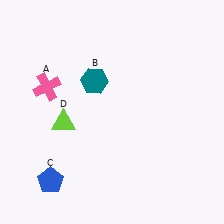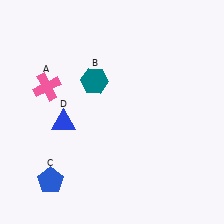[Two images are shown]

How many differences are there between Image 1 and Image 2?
There is 1 difference between the two images.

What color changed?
The triangle (D) changed from lime in Image 1 to blue in Image 2.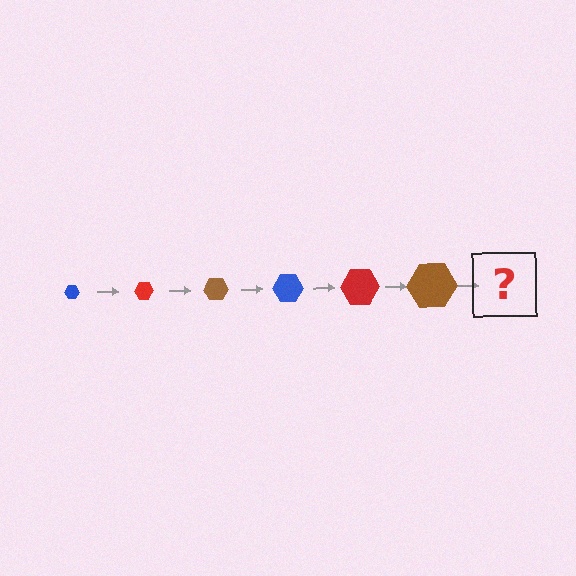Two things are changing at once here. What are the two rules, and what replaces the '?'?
The two rules are that the hexagon grows larger each step and the color cycles through blue, red, and brown. The '?' should be a blue hexagon, larger than the previous one.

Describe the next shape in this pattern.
It should be a blue hexagon, larger than the previous one.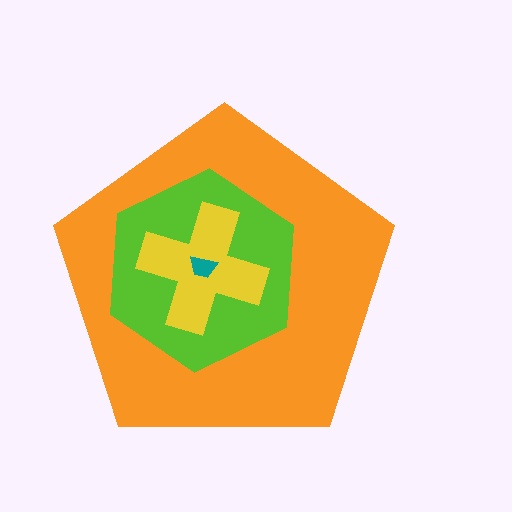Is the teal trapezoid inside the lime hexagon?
Yes.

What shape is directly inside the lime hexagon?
The yellow cross.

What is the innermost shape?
The teal trapezoid.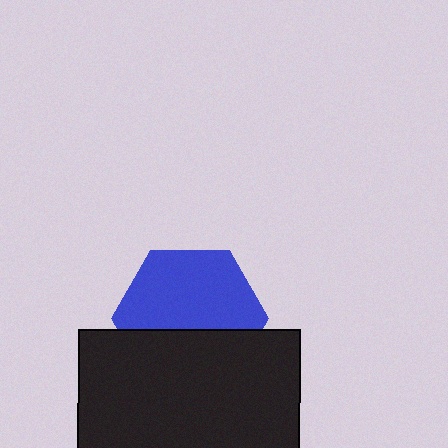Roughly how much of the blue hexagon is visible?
About half of it is visible (roughly 60%).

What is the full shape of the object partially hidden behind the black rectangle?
The partially hidden object is a blue hexagon.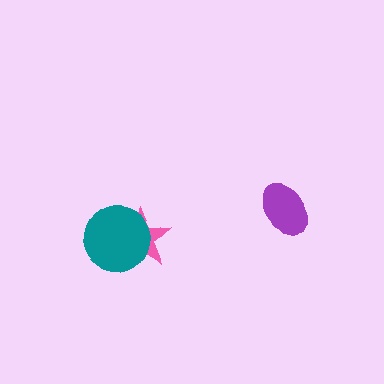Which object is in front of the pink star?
The teal circle is in front of the pink star.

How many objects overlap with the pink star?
1 object overlaps with the pink star.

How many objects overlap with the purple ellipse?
0 objects overlap with the purple ellipse.